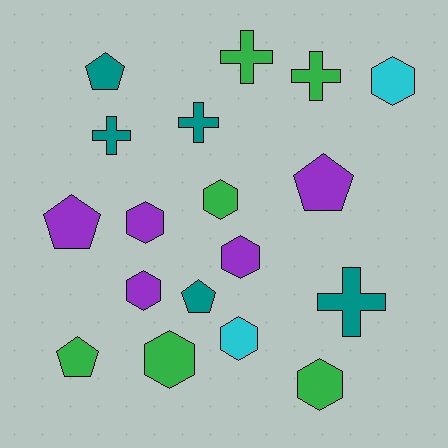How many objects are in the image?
There are 18 objects.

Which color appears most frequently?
Green, with 6 objects.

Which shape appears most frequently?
Hexagon, with 8 objects.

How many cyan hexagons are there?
There are 2 cyan hexagons.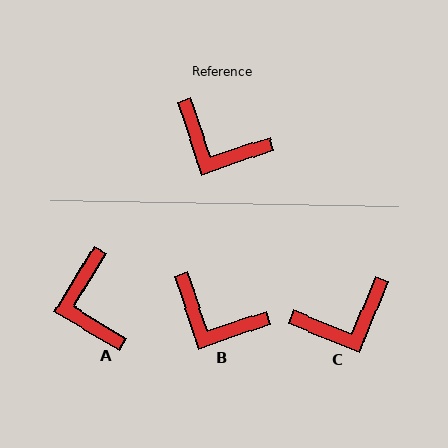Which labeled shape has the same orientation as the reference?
B.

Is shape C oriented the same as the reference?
No, it is off by about 49 degrees.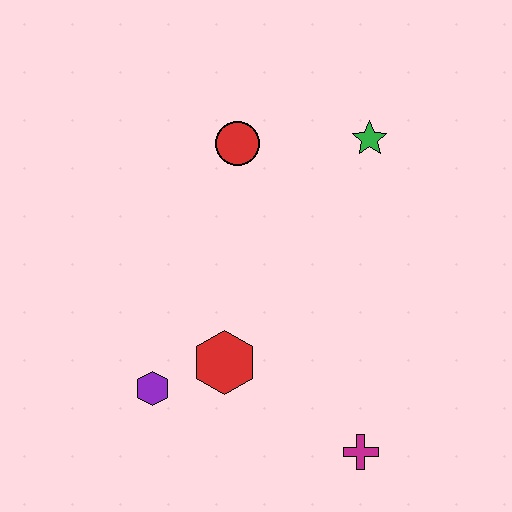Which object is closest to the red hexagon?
The purple hexagon is closest to the red hexagon.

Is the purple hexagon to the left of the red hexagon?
Yes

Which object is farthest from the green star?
The purple hexagon is farthest from the green star.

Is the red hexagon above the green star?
No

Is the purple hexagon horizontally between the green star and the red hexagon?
No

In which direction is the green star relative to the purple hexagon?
The green star is above the purple hexagon.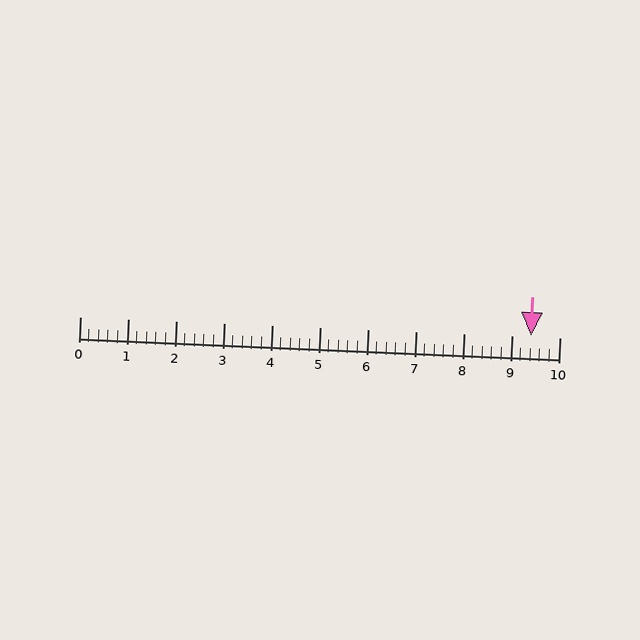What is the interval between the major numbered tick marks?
The major tick marks are spaced 1 units apart.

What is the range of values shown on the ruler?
The ruler shows values from 0 to 10.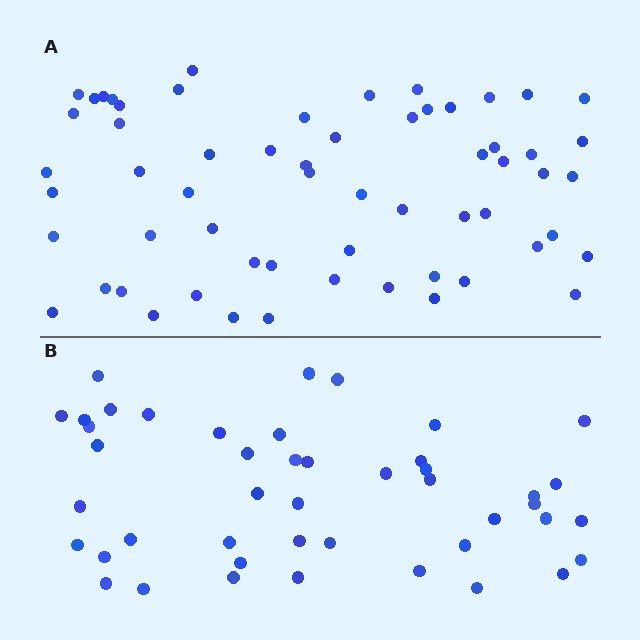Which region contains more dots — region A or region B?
Region A (the top region) has more dots.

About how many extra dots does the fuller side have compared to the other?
Region A has approximately 15 more dots than region B.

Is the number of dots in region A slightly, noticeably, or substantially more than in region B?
Region A has noticeably more, but not dramatically so. The ratio is roughly 1.3 to 1.